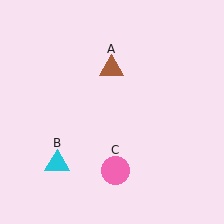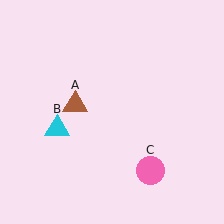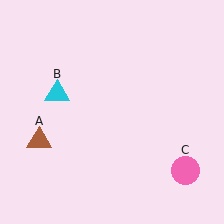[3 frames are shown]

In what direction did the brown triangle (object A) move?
The brown triangle (object A) moved down and to the left.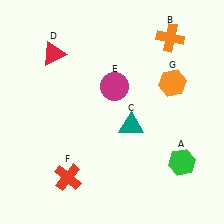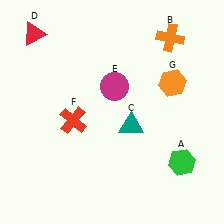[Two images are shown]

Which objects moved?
The objects that moved are: the red triangle (D), the red cross (F).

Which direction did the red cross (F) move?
The red cross (F) moved up.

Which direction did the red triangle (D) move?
The red triangle (D) moved up.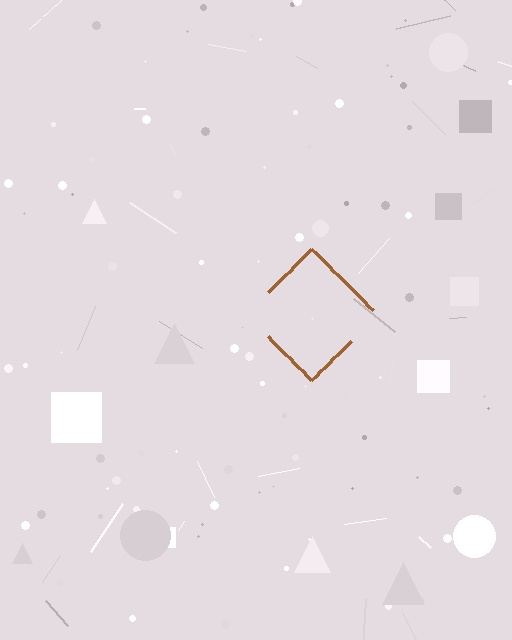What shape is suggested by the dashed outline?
The dashed outline suggests a diamond.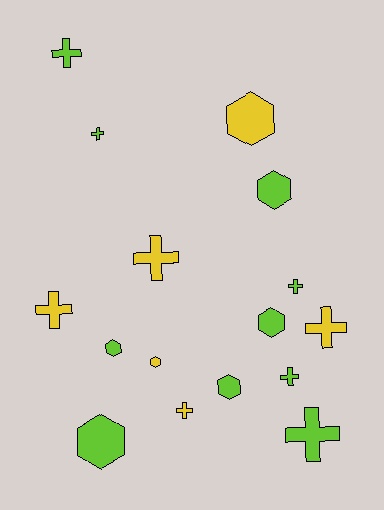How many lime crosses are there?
There are 5 lime crosses.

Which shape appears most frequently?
Cross, with 9 objects.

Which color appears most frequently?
Lime, with 10 objects.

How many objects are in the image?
There are 16 objects.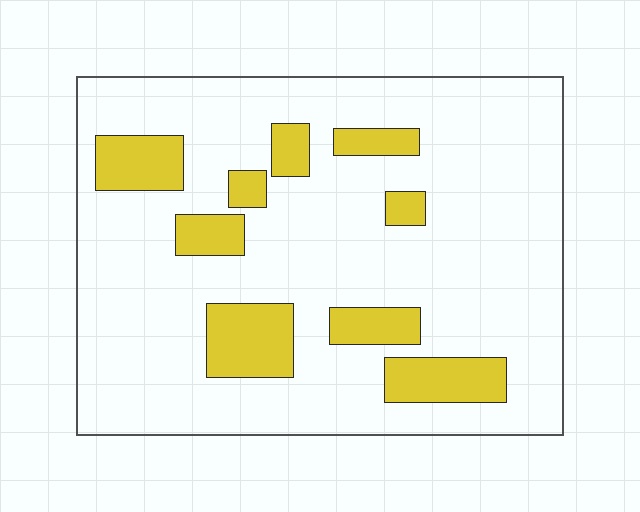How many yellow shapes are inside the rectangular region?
9.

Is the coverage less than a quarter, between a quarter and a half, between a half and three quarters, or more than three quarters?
Less than a quarter.